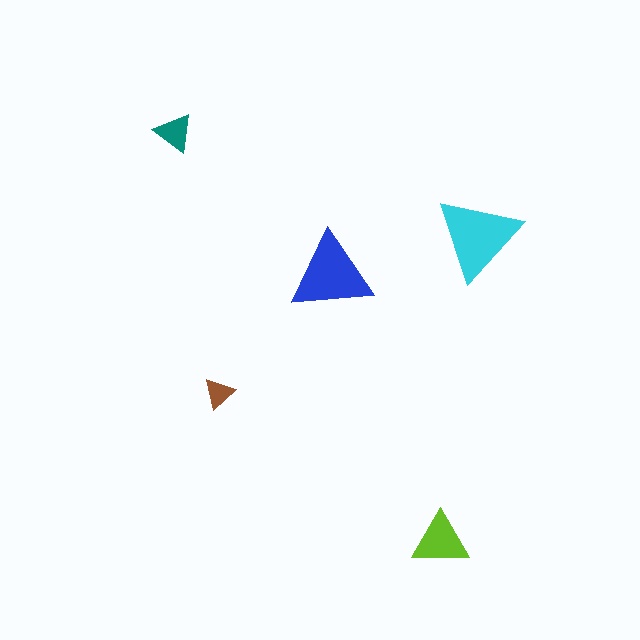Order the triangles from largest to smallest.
the cyan one, the blue one, the lime one, the teal one, the brown one.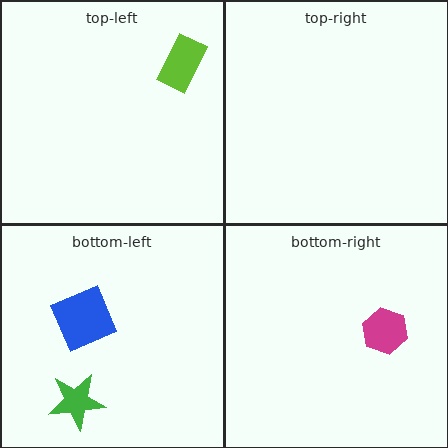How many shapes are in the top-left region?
1.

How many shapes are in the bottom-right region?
1.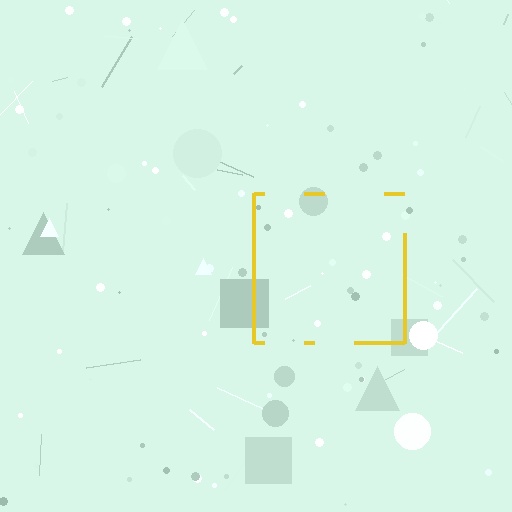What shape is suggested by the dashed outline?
The dashed outline suggests a square.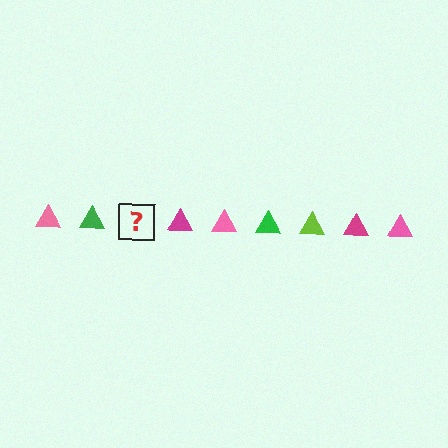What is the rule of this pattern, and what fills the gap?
The rule is that the pattern cycles through pink, green, lime, magenta triangles. The gap should be filled with a lime triangle.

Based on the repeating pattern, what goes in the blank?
The blank should be a lime triangle.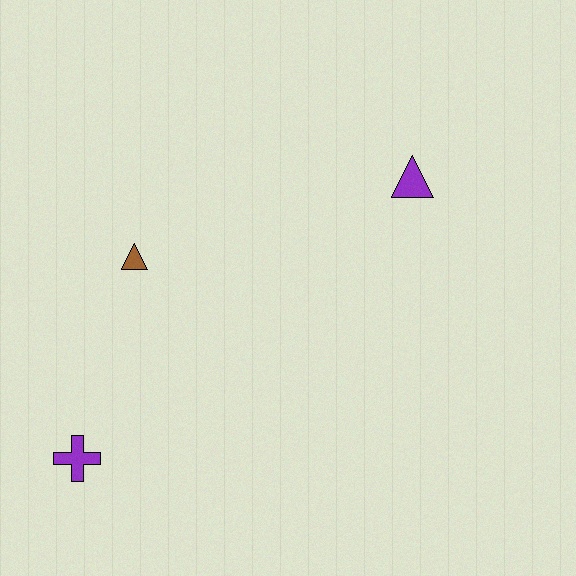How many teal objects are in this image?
There are no teal objects.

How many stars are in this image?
There are no stars.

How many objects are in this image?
There are 3 objects.